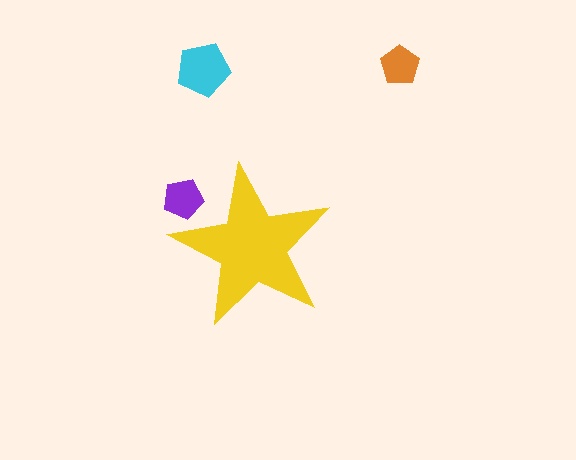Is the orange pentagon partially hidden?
No, the orange pentagon is fully visible.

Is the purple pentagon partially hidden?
Yes, the purple pentagon is partially hidden behind the yellow star.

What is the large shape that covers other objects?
A yellow star.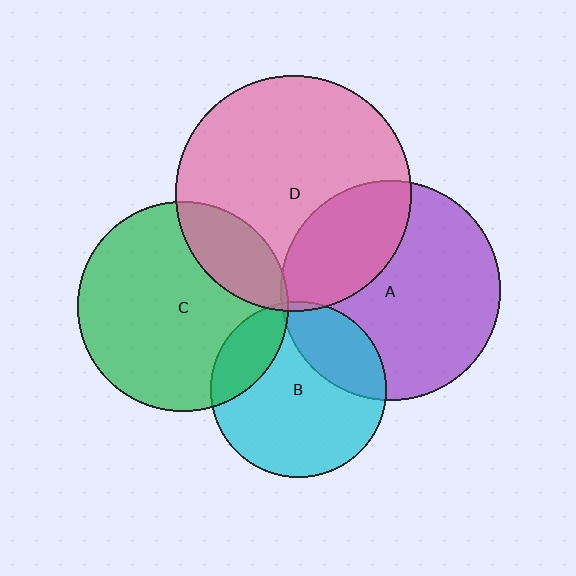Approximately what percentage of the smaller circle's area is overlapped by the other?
Approximately 30%.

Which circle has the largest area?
Circle D (pink).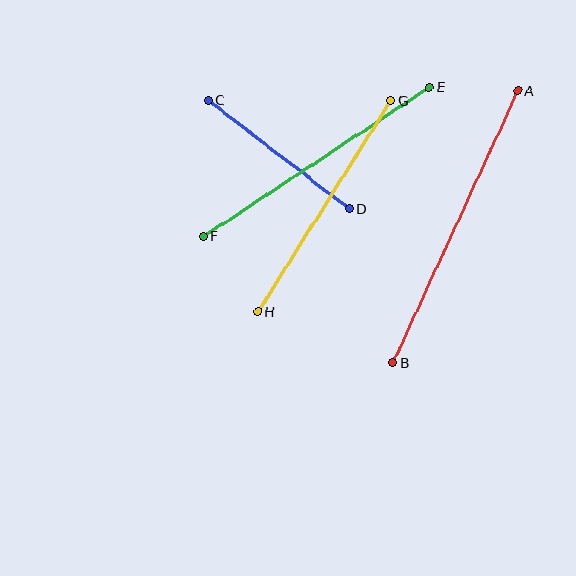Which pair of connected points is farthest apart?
Points A and B are farthest apart.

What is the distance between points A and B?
The distance is approximately 299 pixels.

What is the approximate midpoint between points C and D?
The midpoint is at approximately (279, 155) pixels.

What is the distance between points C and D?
The distance is approximately 178 pixels.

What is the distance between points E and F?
The distance is approximately 271 pixels.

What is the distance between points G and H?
The distance is approximately 250 pixels.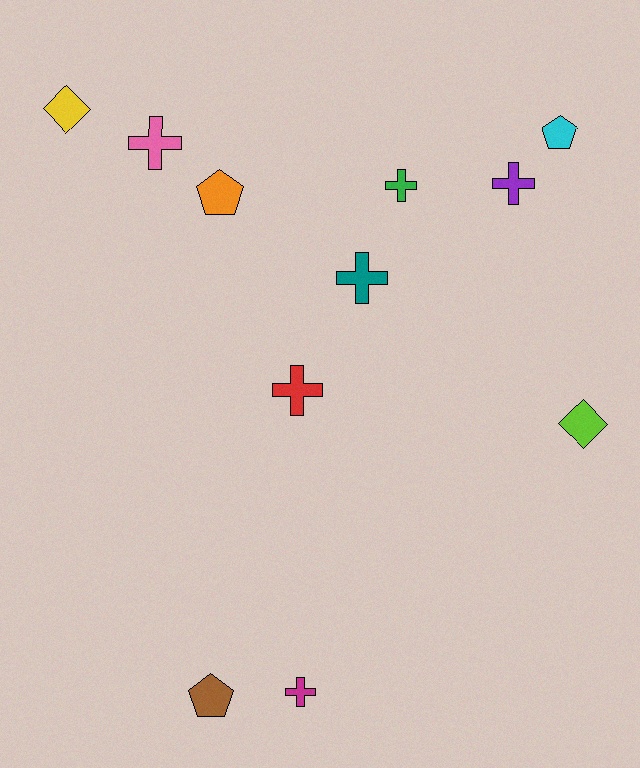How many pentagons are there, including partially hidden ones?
There are 3 pentagons.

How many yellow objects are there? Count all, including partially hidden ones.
There is 1 yellow object.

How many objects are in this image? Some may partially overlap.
There are 11 objects.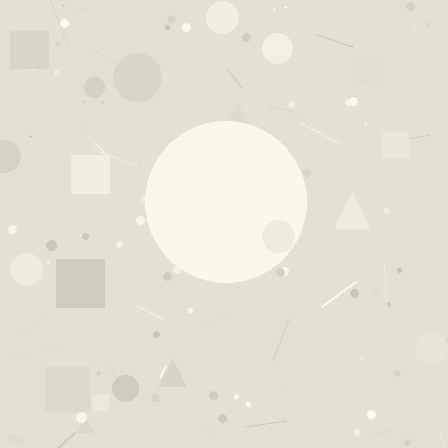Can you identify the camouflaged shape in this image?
The camouflaged shape is a circle.